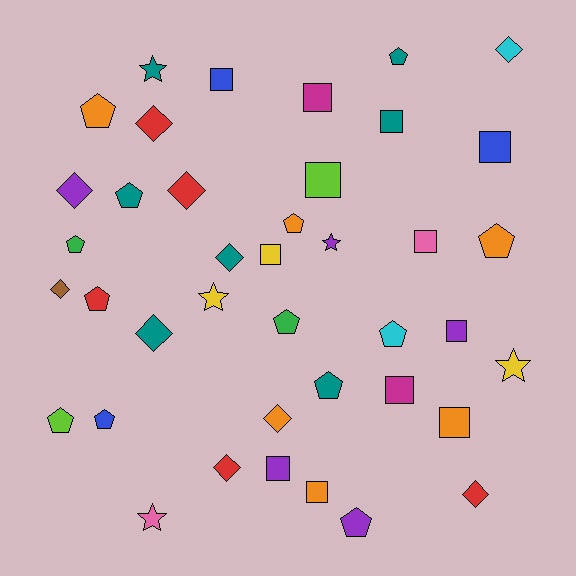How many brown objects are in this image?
There is 1 brown object.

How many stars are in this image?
There are 5 stars.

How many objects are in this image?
There are 40 objects.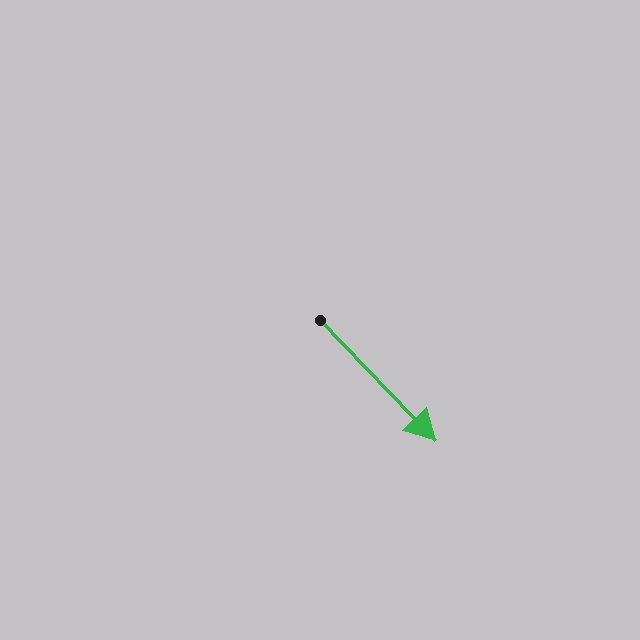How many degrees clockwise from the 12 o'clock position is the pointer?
Approximately 136 degrees.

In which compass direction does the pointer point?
Southeast.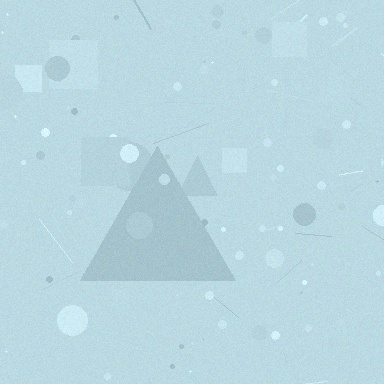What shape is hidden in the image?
A triangle is hidden in the image.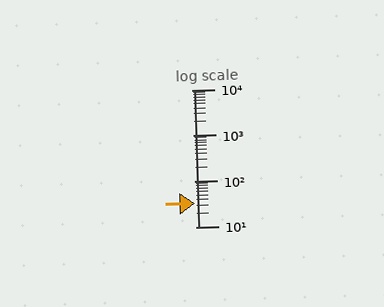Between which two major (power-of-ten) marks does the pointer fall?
The pointer is between 10 and 100.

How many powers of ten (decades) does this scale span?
The scale spans 3 decades, from 10 to 10000.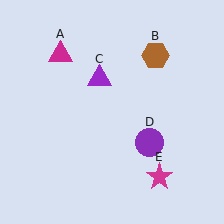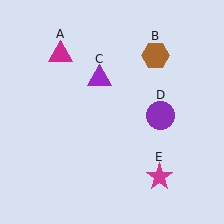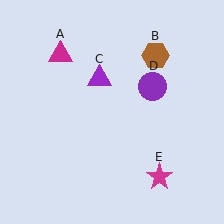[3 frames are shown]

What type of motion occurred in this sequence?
The purple circle (object D) rotated counterclockwise around the center of the scene.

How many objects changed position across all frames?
1 object changed position: purple circle (object D).